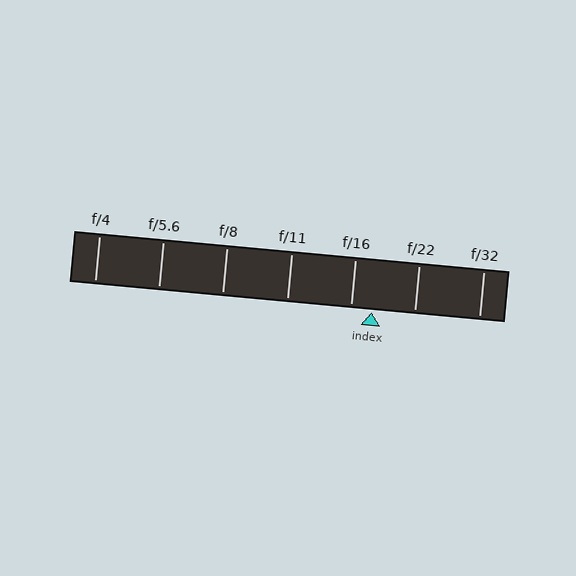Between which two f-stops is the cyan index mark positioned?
The index mark is between f/16 and f/22.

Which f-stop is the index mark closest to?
The index mark is closest to f/16.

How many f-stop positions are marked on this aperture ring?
There are 7 f-stop positions marked.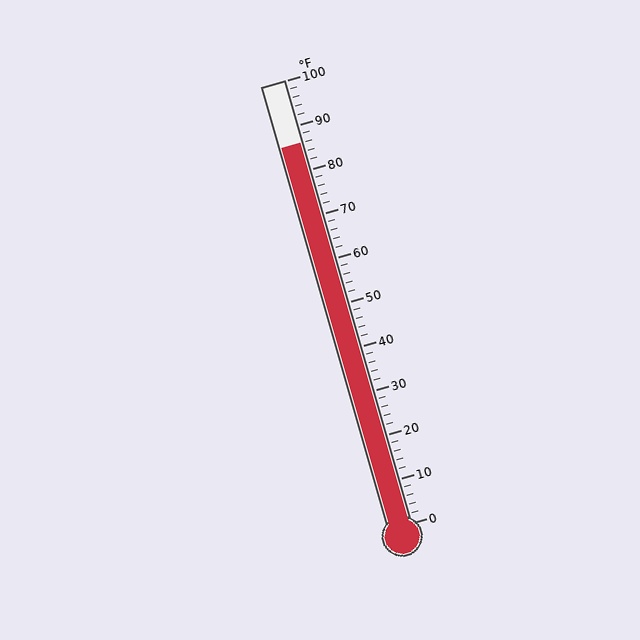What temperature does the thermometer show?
The thermometer shows approximately 86°F.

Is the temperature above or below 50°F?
The temperature is above 50°F.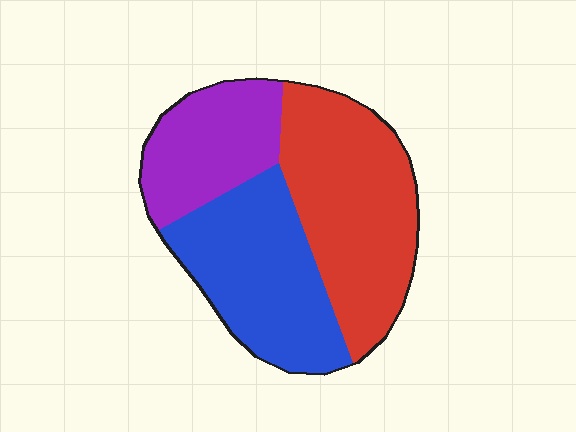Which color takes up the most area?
Red, at roughly 40%.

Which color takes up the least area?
Purple, at roughly 25%.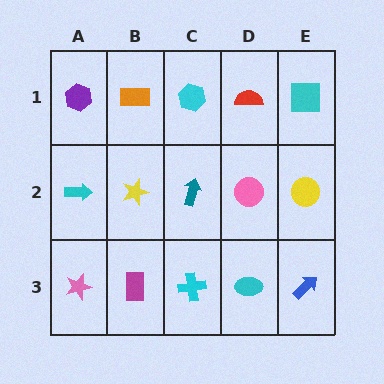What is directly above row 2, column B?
An orange rectangle.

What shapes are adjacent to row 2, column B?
An orange rectangle (row 1, column B), a magenta rectangle (row 3, column B), a cyan arrow (row 2, column A), a teal arrow (row 2, column C).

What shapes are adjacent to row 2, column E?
A cyan square (row 1, column E), a blue arrow (row 3, column E), a pink circle (row 2, column D).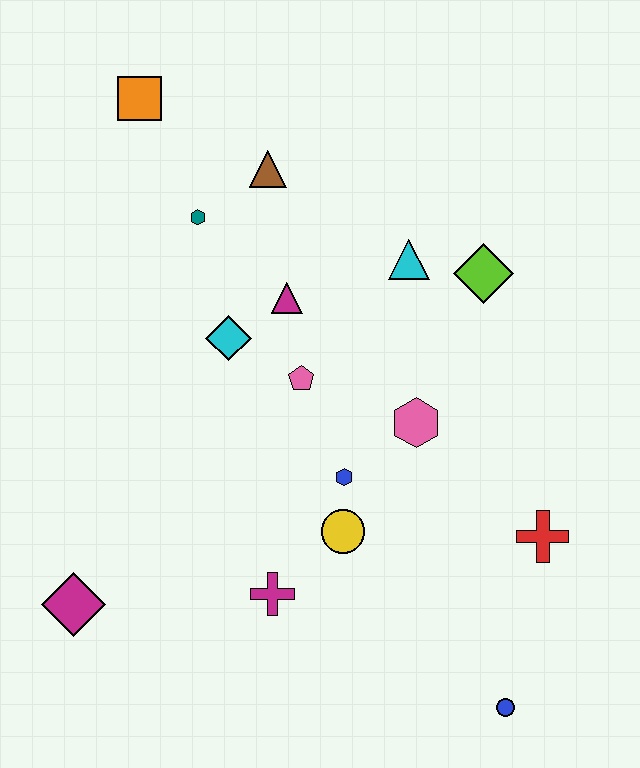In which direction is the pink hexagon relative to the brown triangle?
The pink hexagon is below the brown triangle.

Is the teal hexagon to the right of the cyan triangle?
No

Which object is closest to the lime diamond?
The cyan triangle is closest to the lime diamond.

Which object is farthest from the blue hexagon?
The orange square is farthest from the blue hexagon.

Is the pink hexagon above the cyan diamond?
No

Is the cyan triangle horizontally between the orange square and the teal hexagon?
No